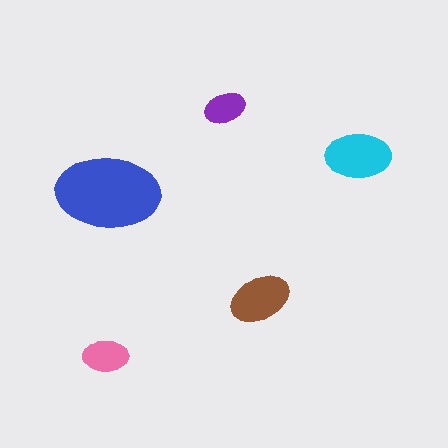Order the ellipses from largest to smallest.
the blue one, the cyan one, the brown one, the pink one, the purple one.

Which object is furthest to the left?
The pink ellipse is leftmost.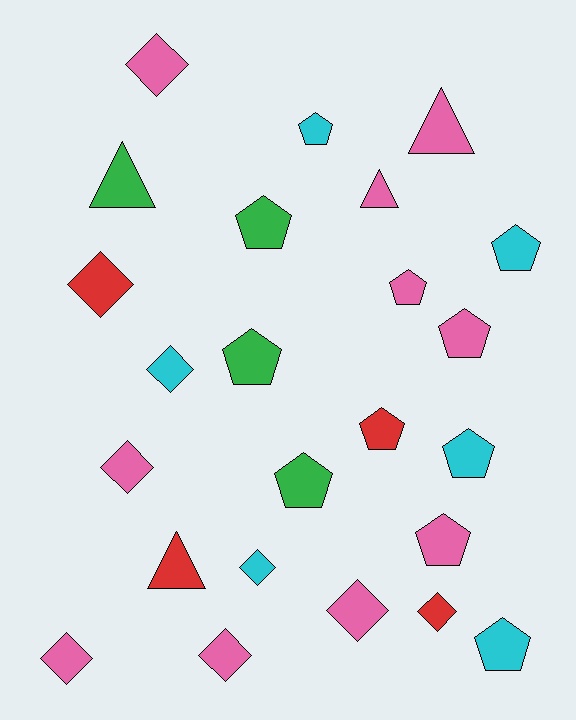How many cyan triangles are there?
There are no cyan triangles.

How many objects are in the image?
There are 24 objects.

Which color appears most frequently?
Pink, with 10 objects.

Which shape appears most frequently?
Pentagon, with 11 objects.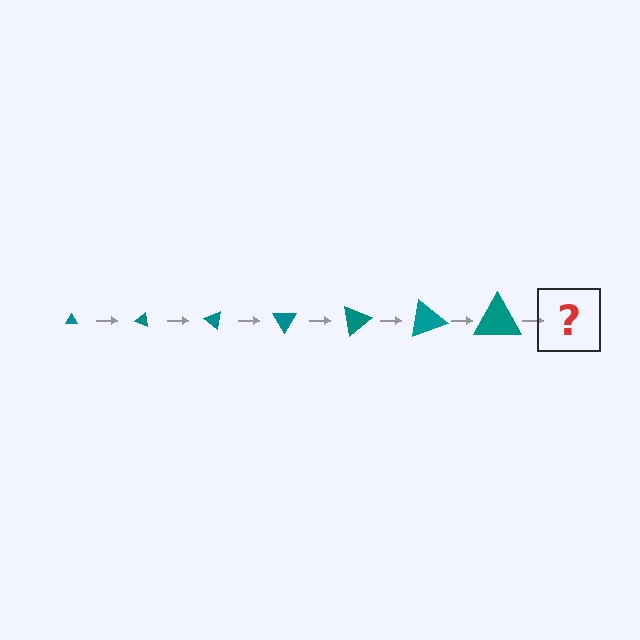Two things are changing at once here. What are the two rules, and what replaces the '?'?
The two rules are that the triangle grows larger each step and it rotates 20 degrees each step. The '?' should be a triangle, larger than the previous one and rotated 140 degrees from the start.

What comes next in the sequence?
The next element should be a triangle, larger than the previous one and rotated 140 degrees from the start.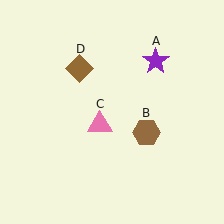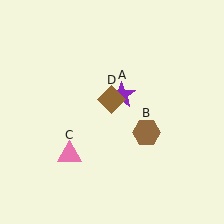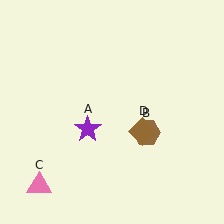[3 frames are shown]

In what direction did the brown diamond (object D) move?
The brown diamond (object D) moved down and to the right.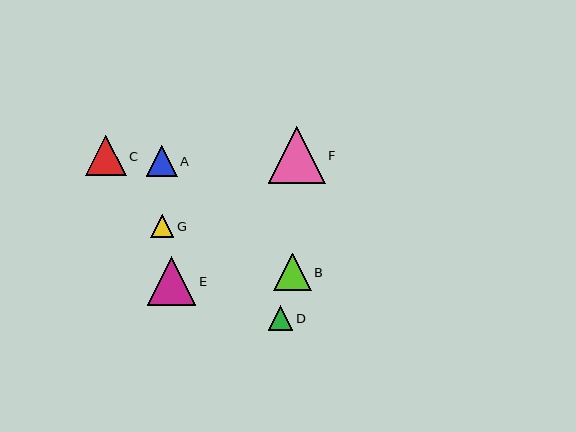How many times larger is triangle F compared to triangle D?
Triangle F is approximately 2.3 times the size of triangle D.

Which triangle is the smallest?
Triangle G is the smallest with a size of approximately 23 pixels.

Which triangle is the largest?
Triangle F is the largest with a size of approximately 57 pixels.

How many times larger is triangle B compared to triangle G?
Triangle B is approximately 1.6 times the size of triangle G.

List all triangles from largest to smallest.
From largest to smallest: F, E, C, B, A, D, G.